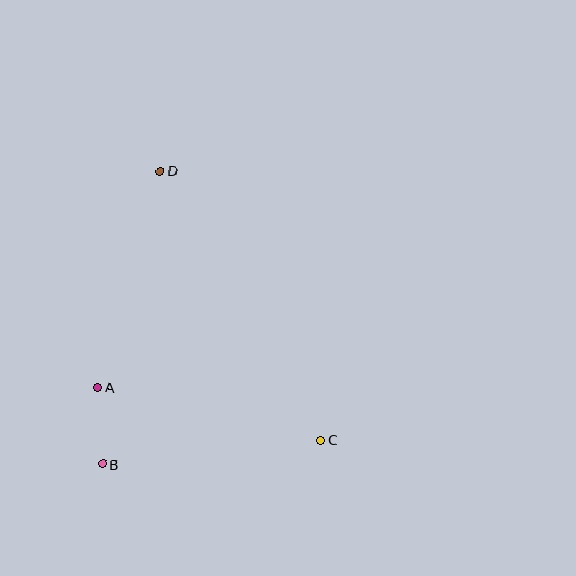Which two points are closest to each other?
Points A and B are closest to each other.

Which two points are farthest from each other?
Points C and D are farthest from each other.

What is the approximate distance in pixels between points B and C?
The distance between B and C is approximately 219 pixels.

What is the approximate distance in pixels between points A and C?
The distance between A and C is approximately 229 pixels.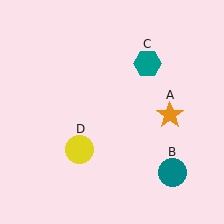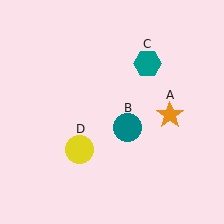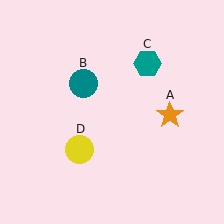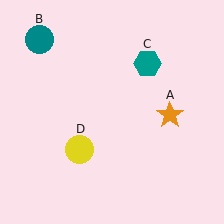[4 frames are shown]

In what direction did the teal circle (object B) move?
The teal circle (object B) moved up and to the left.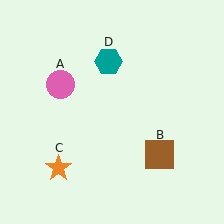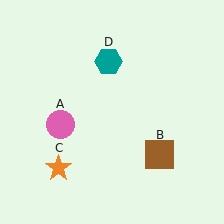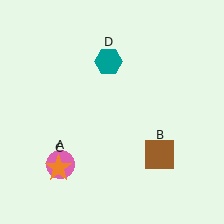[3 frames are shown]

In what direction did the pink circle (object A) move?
The pink circle (object A) moved down.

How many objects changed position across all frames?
1 object changed position: pink circle (object A).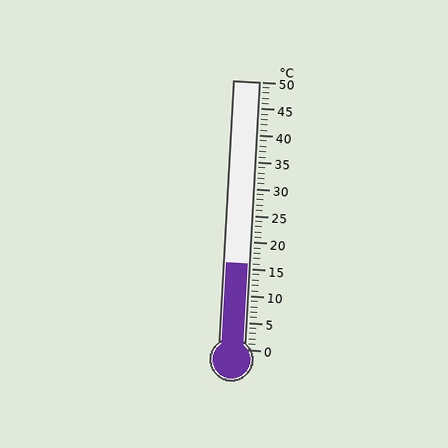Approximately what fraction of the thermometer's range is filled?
The thermometer is filled to approximately 30% of its range.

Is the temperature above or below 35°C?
The temperature is below 35°C.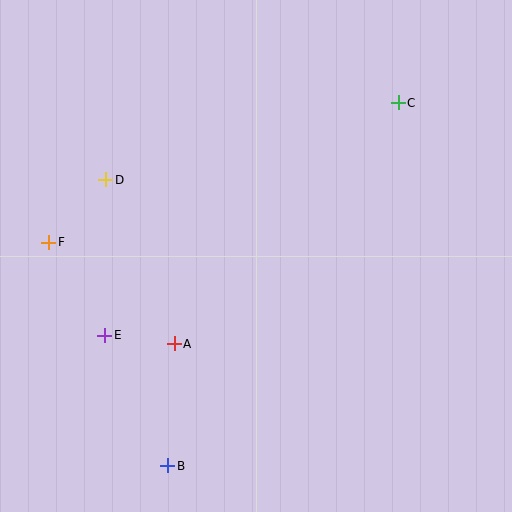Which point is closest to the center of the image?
Point A at (174, 344) is closest to the center.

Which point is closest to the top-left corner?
Point D is closest to the top-left corner.